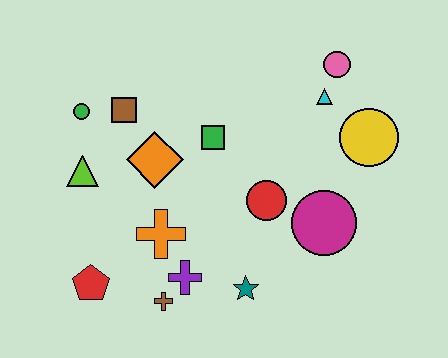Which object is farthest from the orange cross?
The pink circle is farthest from the orange cross.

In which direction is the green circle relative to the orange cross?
The green circle is above the orange cross.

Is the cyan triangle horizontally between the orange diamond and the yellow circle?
Yes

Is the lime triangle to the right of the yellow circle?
No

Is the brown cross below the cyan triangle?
Yes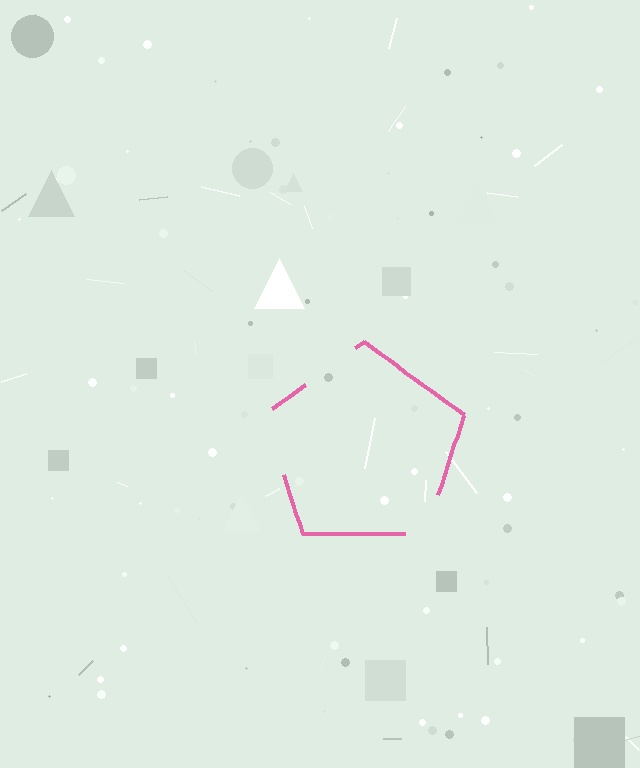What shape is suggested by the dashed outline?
The dashed outline suggests a pentagon.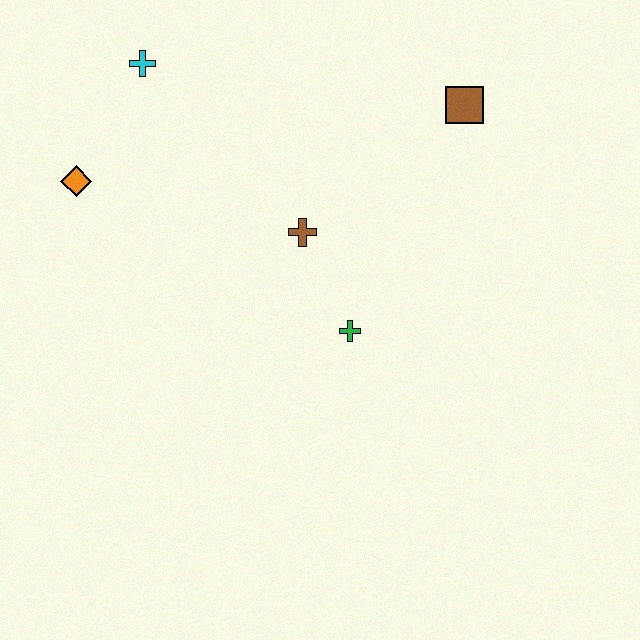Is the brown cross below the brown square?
Yes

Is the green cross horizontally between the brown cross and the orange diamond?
No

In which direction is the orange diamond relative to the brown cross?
The orange diamond is to the left of the brown cross.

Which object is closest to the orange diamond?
The cyan cross is closest to the orange diamond.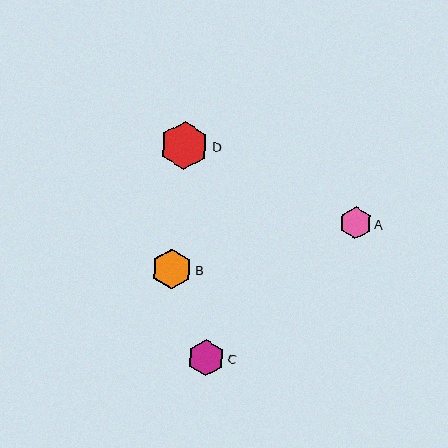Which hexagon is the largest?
Hexagon D is the largest with a size of approximately 48 pixels.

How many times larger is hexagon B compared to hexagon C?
Hexagon B is approximately 1.1 times the size of hexagon C.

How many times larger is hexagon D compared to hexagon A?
Hexagon D is approximately 1.5 times the size of hexagon A.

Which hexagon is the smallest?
Hexagon A is the smallest with a size of approximately 32 pixels.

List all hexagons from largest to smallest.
From largest to smallest: D, B, C, A.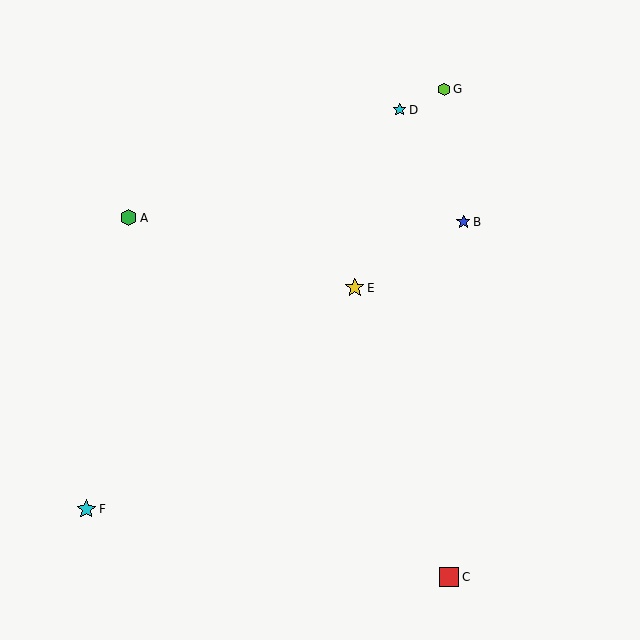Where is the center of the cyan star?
The center of the cyan star is at (86, 509).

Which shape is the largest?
The red square (labeled C) is the largest.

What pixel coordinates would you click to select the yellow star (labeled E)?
Click at (355, 288) to select the yellow star E.